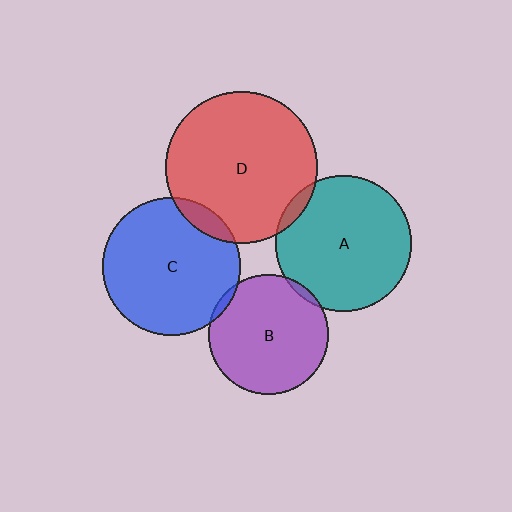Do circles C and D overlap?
Yes.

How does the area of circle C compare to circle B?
Approximately 1.3 times.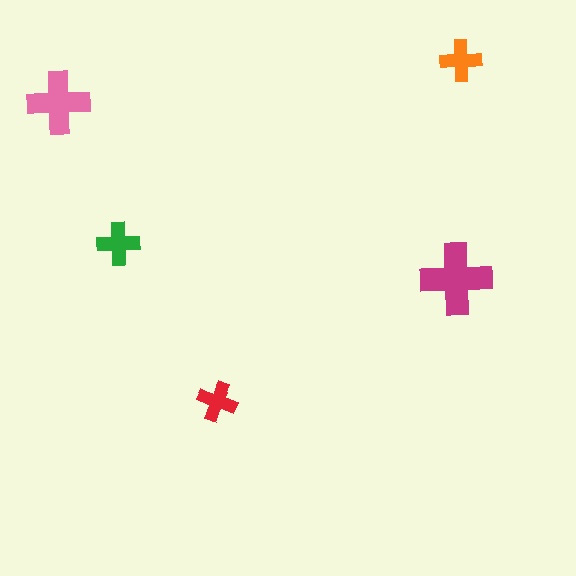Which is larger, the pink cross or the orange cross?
The pink one.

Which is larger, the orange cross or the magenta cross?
The magenta one.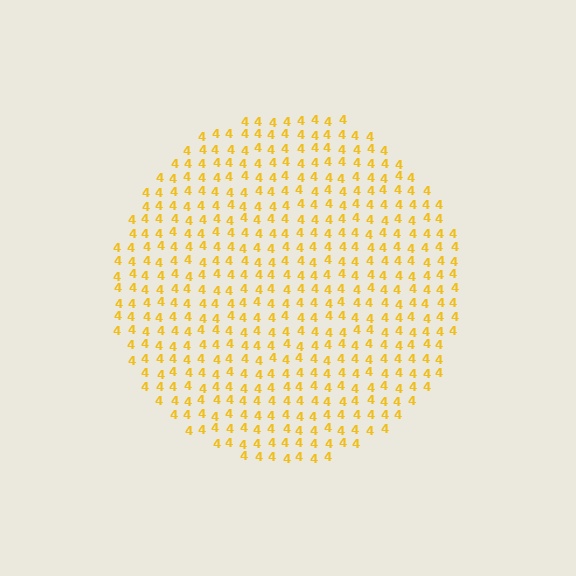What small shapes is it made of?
It is made of small digit 4's.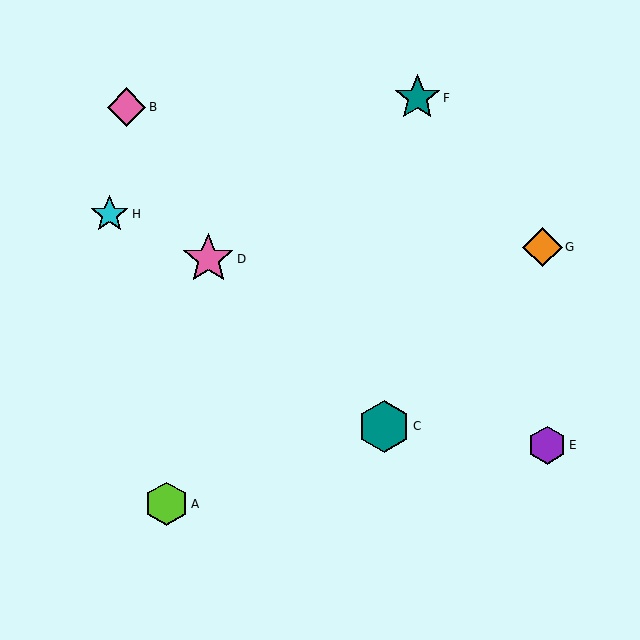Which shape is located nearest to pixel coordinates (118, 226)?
The cyan star (labeled H) at (110, 214) is nearest to that location.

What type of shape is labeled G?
Shape G is an orange diamond.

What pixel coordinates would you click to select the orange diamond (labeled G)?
Click at (542, 247) to select the orange diamond G.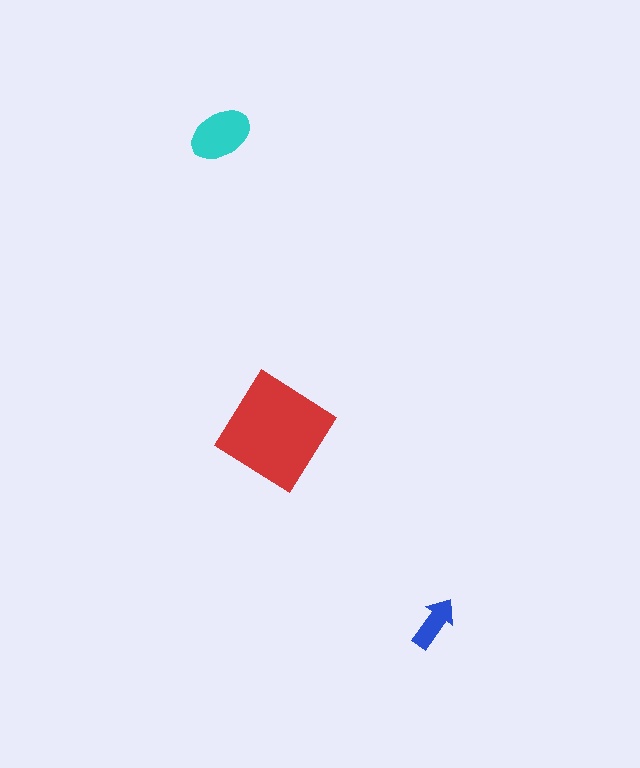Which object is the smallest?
The blue arrow.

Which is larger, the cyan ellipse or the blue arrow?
The cyan ellipse.